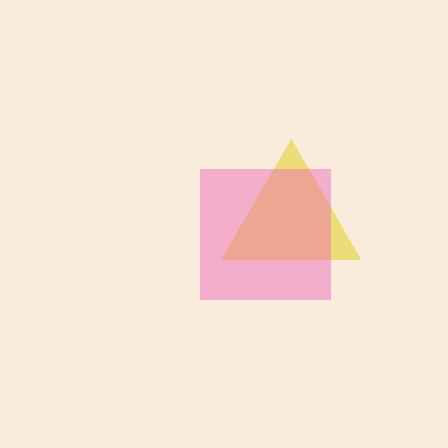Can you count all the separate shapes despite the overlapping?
Yes, there are 2 separate shapes.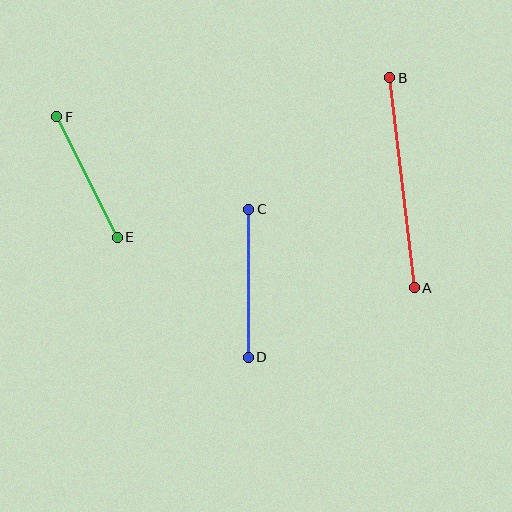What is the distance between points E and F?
The distance is approximately 135 pixels.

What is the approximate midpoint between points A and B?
The midpoint is at approximately (402, 183) pixels.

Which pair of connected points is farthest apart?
Points A and B are farthest apart.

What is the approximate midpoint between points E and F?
The midpoint is at approximately (87, 177) pixels.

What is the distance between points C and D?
The distance is approximately 148 pixels.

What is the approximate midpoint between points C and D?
The midpoint is at approximately (248, 283) pixels.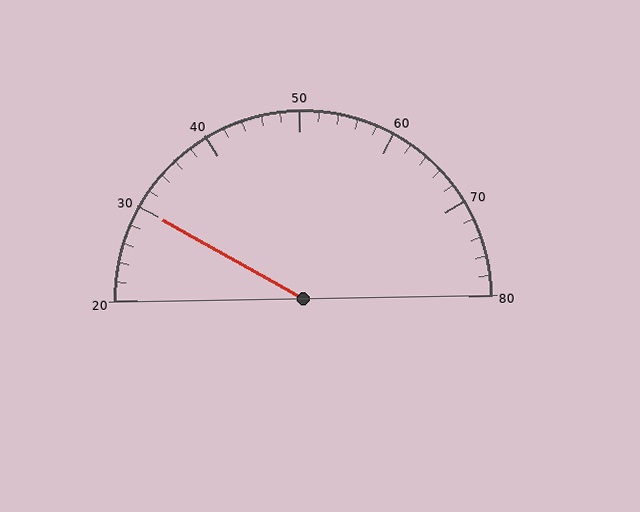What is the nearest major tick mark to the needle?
The nearest major tick mark is 30.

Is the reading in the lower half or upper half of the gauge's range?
The reading is in the lower half of the range (20 to 80).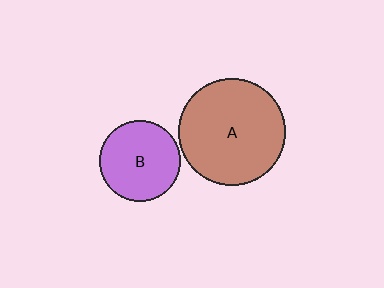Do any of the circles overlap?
No, none of the circles overlap.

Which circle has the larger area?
Circle A (brown).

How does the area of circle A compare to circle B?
Approximately 1.7 times.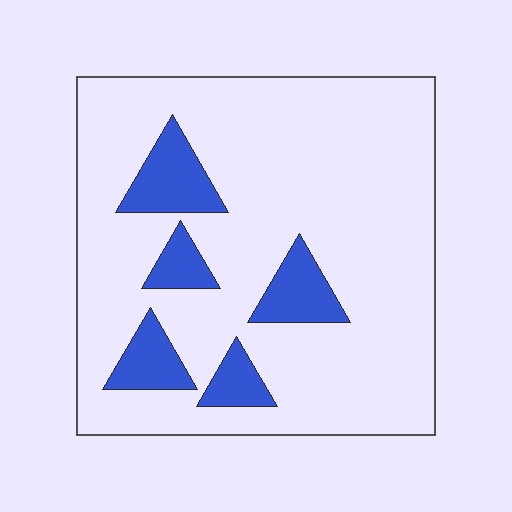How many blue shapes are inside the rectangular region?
5.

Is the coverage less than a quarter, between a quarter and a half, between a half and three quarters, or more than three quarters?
Less than a quarter.